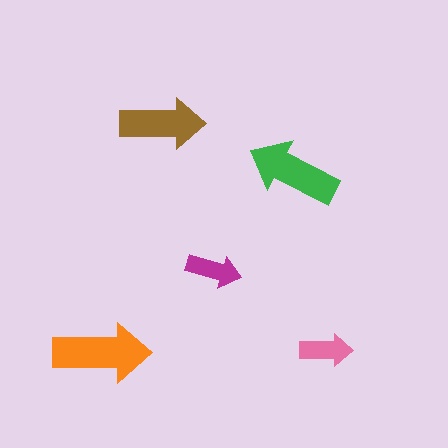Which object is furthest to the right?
The pink arrow is rightmost.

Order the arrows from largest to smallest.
the orange one, the green one, the brown one, the magenta one, the pink one.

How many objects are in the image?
There are 5 objects in the image.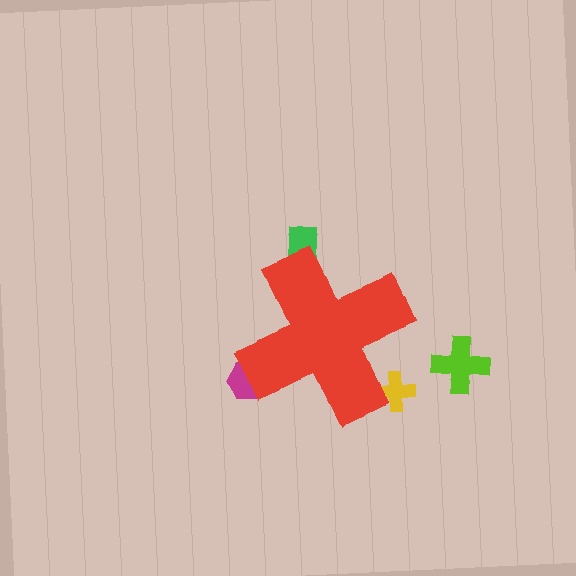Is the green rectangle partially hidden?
Yes, the green rectangle is partially hidden behind the red cross.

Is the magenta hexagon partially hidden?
Yes, the magenta hexagon is partially hidden behind the red cross.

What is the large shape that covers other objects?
A red cross.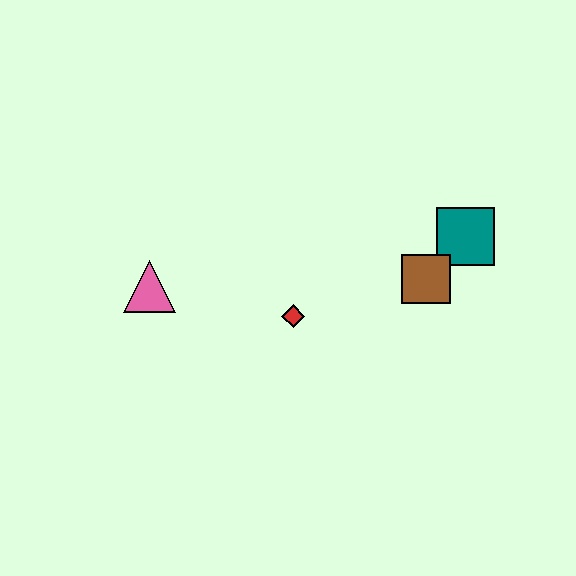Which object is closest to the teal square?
The brown square is closest to the teal square.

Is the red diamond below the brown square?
Yes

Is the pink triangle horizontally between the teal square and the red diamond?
No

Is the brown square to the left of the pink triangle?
No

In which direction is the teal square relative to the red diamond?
The teal square is to the right of the red diamond.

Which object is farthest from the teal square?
The pink triangle is farthest from the teal square.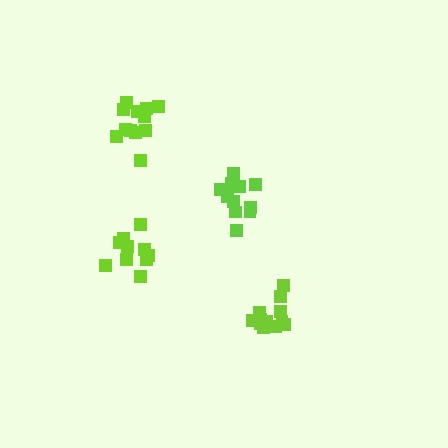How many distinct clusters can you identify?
There are 4 distinct clusters.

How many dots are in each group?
Group 1: 11 dots, Group 2: 12 dots, Group 3: 10 dots, Group 4: 13 dots (46 total).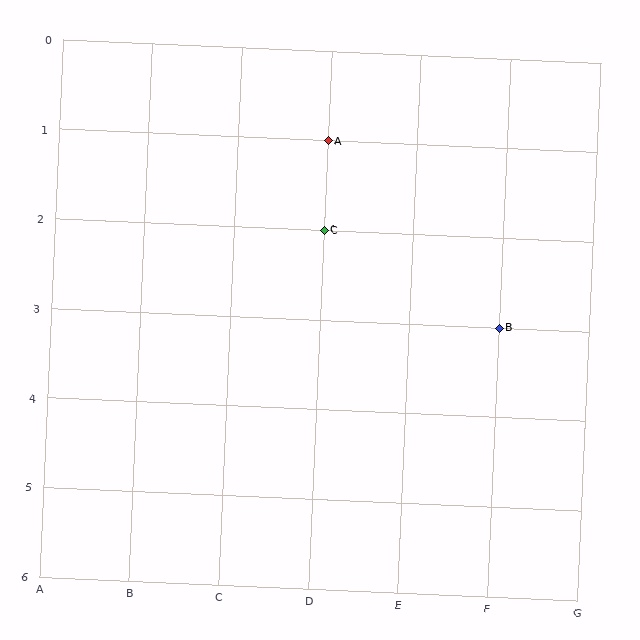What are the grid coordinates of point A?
Point A is at grid coordinates (D, 1).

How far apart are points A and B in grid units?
Points A and B are 2 columns and 2 rows apart (about 2.8 grid units diagonally).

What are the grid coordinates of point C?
Point C is at grid coordinates (D, 2).